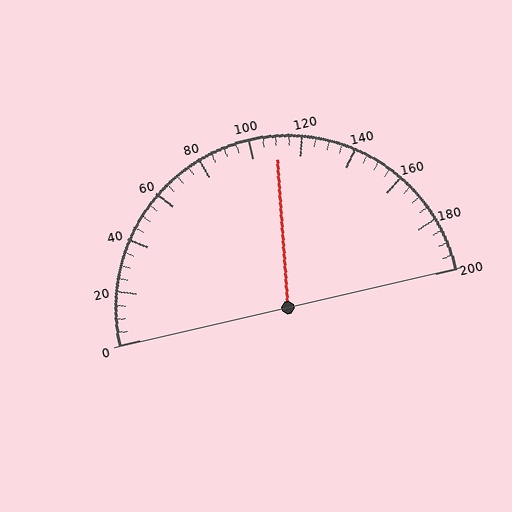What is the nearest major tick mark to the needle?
The nearest major tick mark is 120.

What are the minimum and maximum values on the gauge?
The gauge ranges from 0 to 200.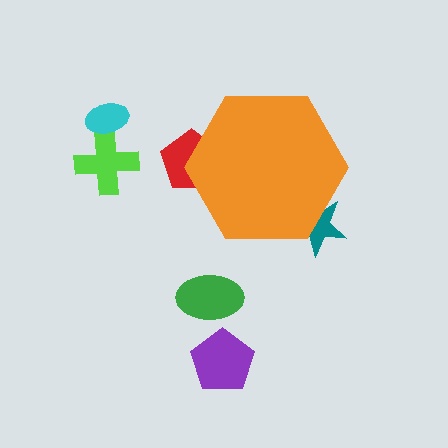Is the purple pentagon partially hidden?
No, the purple pentagon is fully visible.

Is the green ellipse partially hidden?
No, the green ellipse is fully visible.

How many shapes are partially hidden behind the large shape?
2 shapes are partially hidden.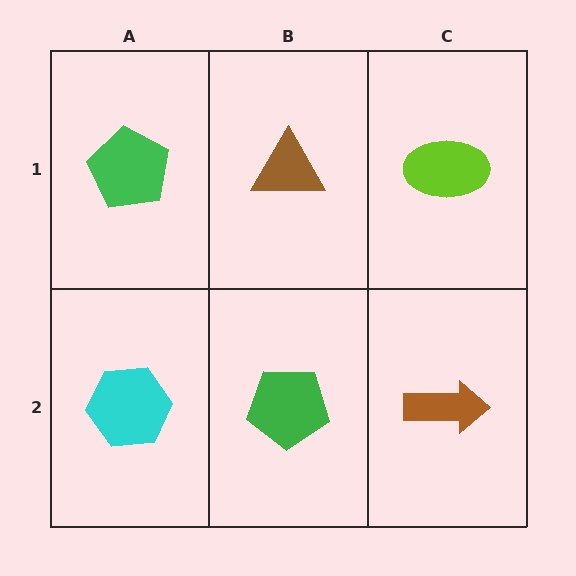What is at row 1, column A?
A green pentagon.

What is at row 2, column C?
A brown arrow.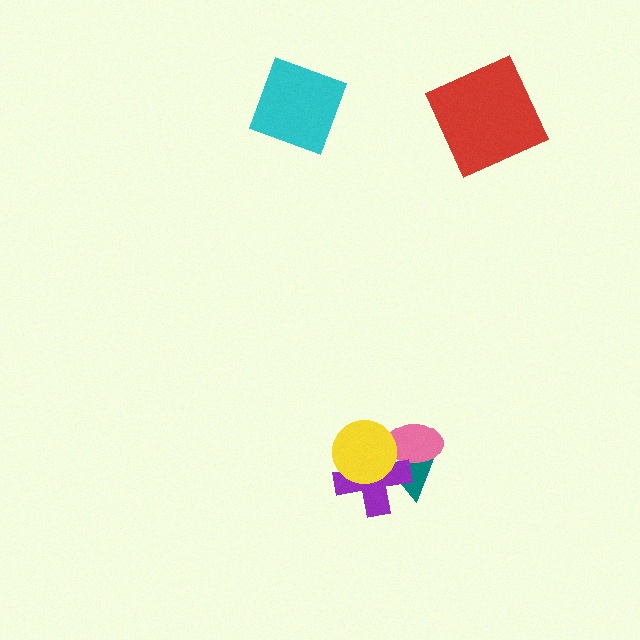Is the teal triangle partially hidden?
Yes, it is partially covered by another shape.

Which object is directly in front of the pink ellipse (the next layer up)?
The purple cross is directly in front of the pink ellipse.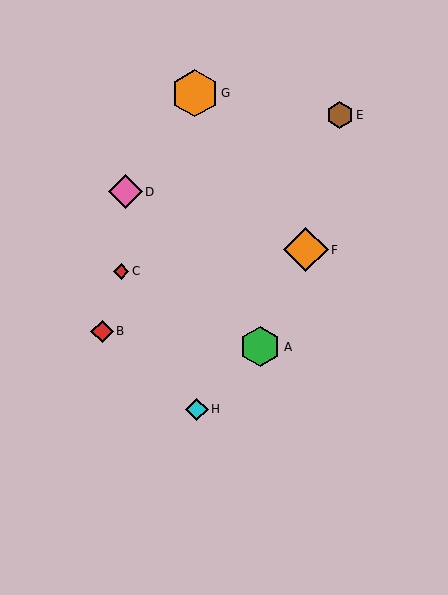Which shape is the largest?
The orange hexagon (labeled G) is the largest.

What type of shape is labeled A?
Shape A is a green hexagon.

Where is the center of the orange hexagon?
The center of the orange hexagon is at (195, 93).